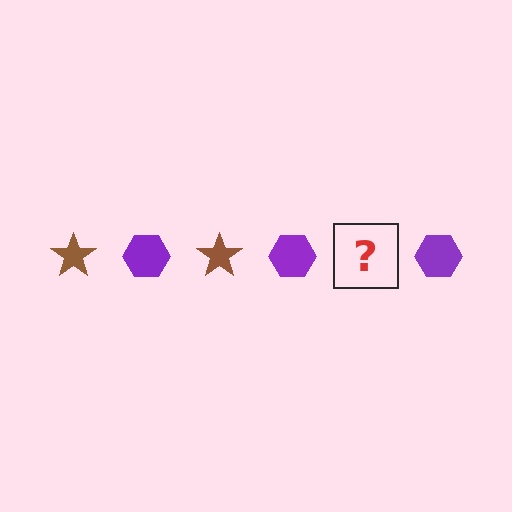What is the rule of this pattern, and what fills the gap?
The rule is that the pattern alternates between brown star and purple hexagon. The gap should be filled with a brown star.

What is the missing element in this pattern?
The missing element is a brown star.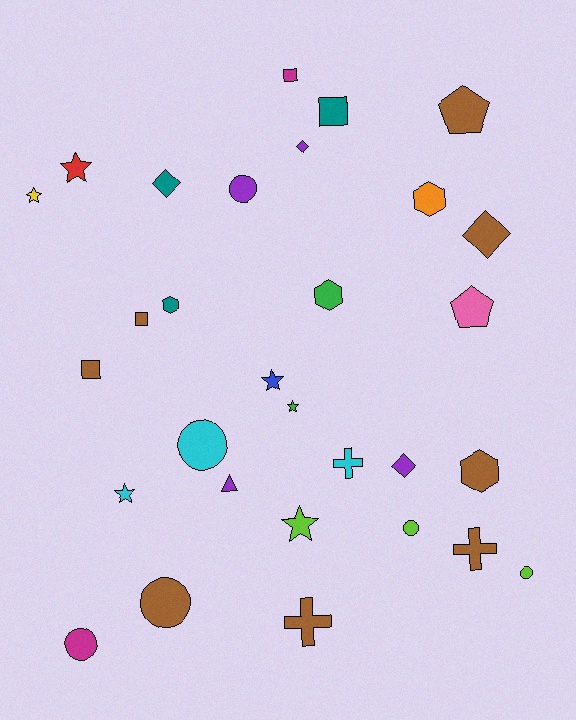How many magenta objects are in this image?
There are 2 magenta objects.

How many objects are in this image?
There are 30 objects.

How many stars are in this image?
There are 6 stars.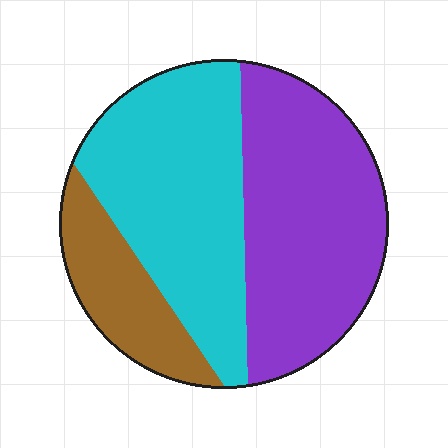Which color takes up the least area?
Brown, at roughly 15%.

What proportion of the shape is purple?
Purple takes up between a quarter and a half of the shape.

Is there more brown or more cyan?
Cyan.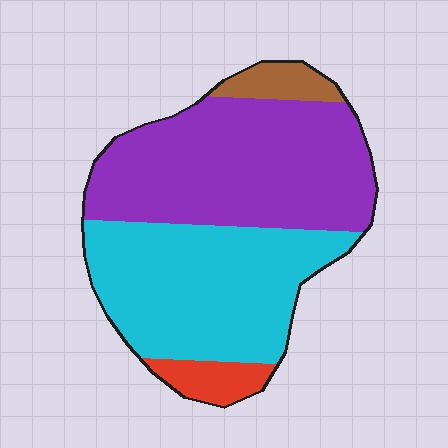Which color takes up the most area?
Purple, at roughly 45%.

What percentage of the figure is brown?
Brown covers around 5% of the figure.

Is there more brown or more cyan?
Cyan.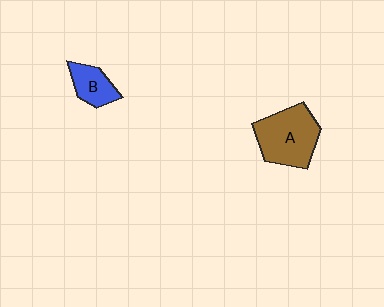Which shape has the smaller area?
Shape B (blue).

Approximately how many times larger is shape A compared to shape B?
Approximately 2.1 times.